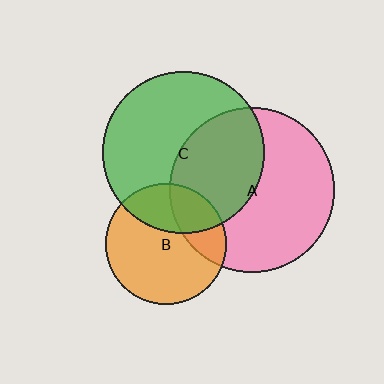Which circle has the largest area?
Circle A (pink).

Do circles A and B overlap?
Yes.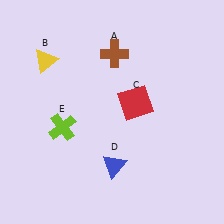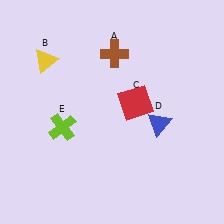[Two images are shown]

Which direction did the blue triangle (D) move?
The blue triangle (D) moved right.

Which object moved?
The blue triangle (D) moved right.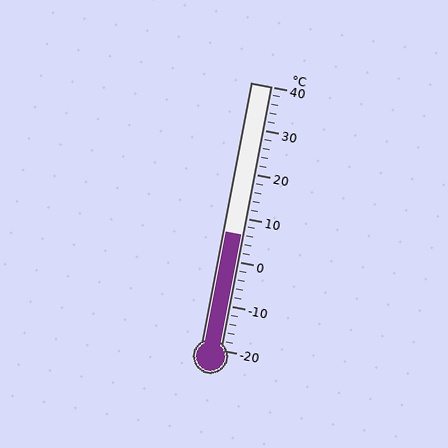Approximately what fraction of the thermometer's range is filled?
The thermometer is filled to approximately 45% of its range.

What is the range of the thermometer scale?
The thermometer scale ranges from -20°C to 40°C.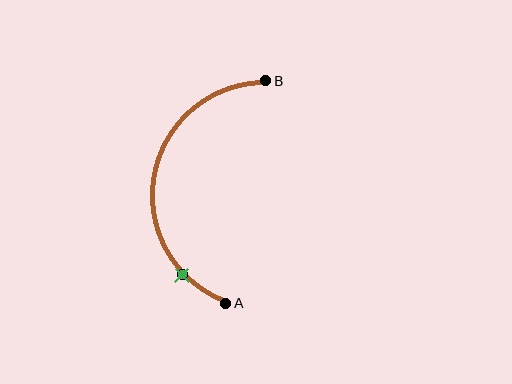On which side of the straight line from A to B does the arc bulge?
The arc bulges to the left of the straight line connecting A and B.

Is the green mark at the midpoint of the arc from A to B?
No. The green mark lies on the arc but is closer to endpoint A. The arc midpoint would be at the point on the curve equidistant along the arc from both A and B.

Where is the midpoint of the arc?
The arc midpoint is the point on the curve farthest from the straight line joining A and B. It sits to the left of that line.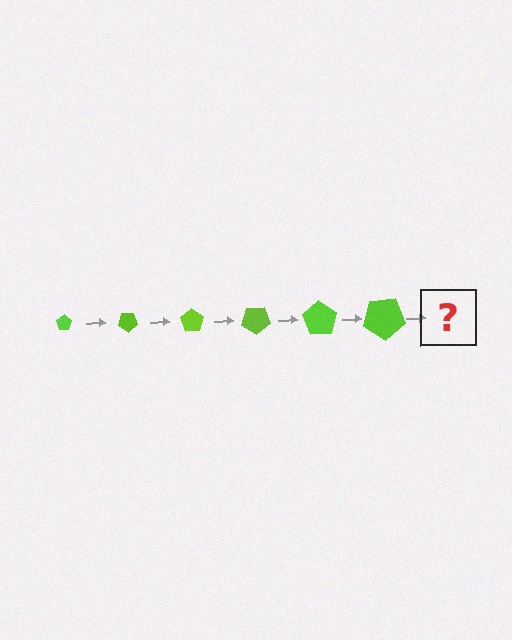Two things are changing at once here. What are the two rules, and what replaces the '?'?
The two rules are that the pentagon grows larger each step and it rotates 35 degrees each step. The '?' should be a pentagon, larger than the previous one and rotated 210 degrees from the start.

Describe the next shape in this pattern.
It should be a pentagon, larger than the previous one and rotated 210 degrees from the start.